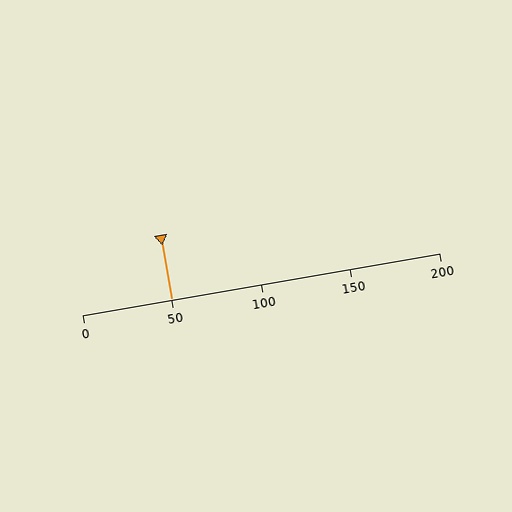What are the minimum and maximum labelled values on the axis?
The axis runs from 0 to 200.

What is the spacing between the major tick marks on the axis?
The major ticks are spaced 50 apart.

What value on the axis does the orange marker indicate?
The marker indicates approximately 50.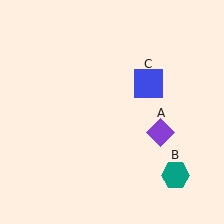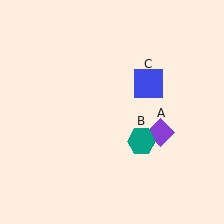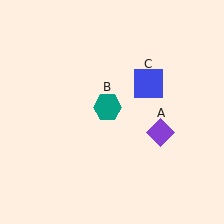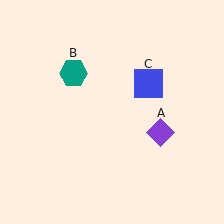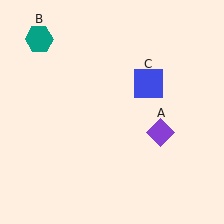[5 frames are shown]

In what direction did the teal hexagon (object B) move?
The teal hexagon (object B) moved up and to the left.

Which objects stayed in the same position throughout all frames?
Purple diamond (object A) and blue square (object C) remained stationary.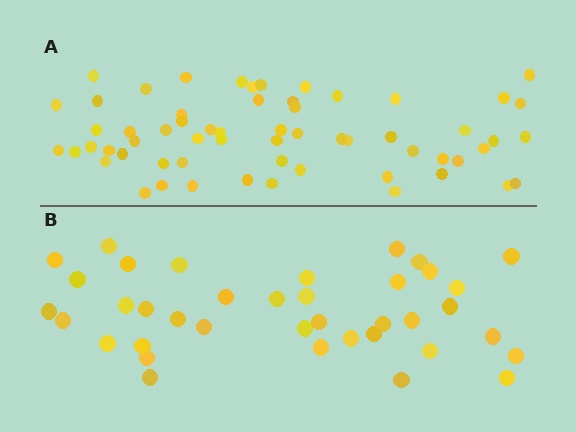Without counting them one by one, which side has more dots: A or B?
Region A (the top region) has more dots.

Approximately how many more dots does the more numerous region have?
Region A has approximately 20 more dots than region B.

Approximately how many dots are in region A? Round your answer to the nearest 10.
About 60 dots.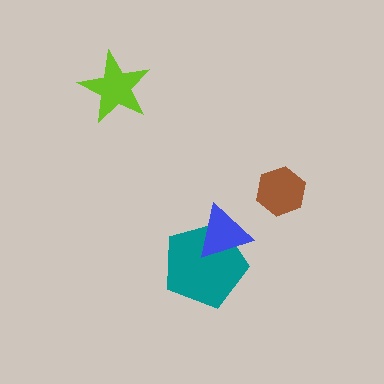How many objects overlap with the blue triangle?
1 object overlaps with the blue triangle.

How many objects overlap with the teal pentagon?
1 object overlaps with the teal pentagon.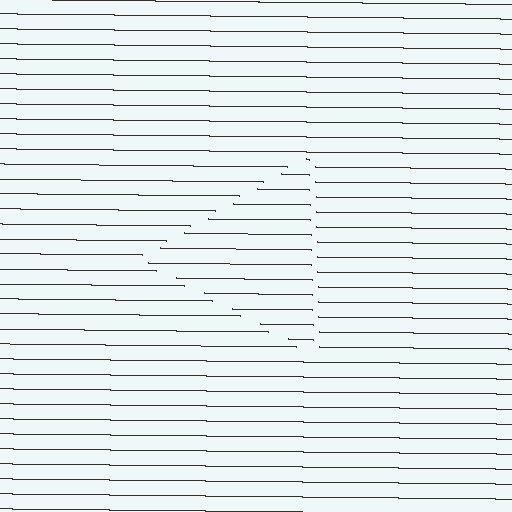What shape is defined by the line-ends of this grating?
An illusory triangle. The interior of the shape contains the same grating, shifted by half a period — the contour is defined by the phase discontinuity where line-ends from the inner and outer gratings abut.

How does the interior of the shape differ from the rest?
The interior of the shape contains the same grating, shifted by half a period — the contour is defined by the phase discontinuity where line-ends from the inner and outer gratings abut.